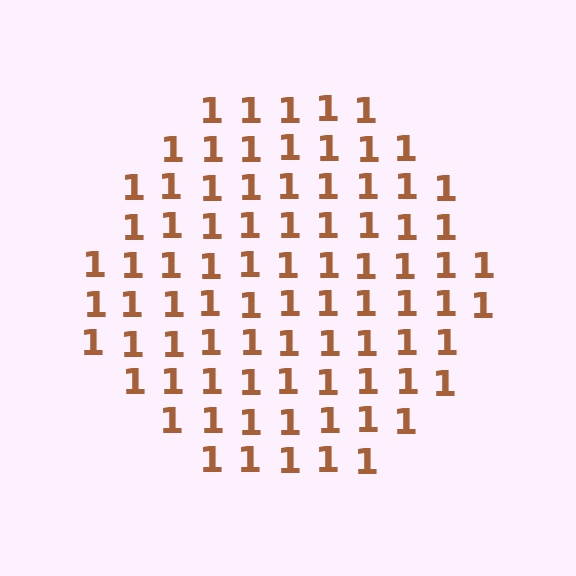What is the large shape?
The large shape is a circle.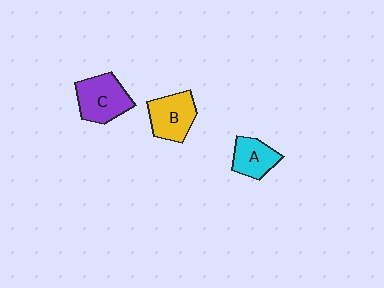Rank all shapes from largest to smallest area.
From largest to smallest: C (purple), B (yellow), A (cyan).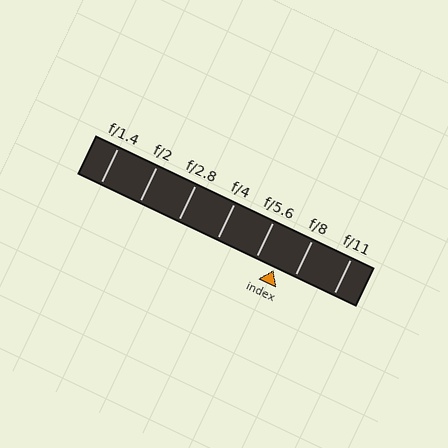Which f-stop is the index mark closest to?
The index mark is closest to f/8.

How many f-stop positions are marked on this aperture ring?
There are 7 f-stop positions marked.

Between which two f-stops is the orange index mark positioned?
The index mark is between f/5.6 and f/8.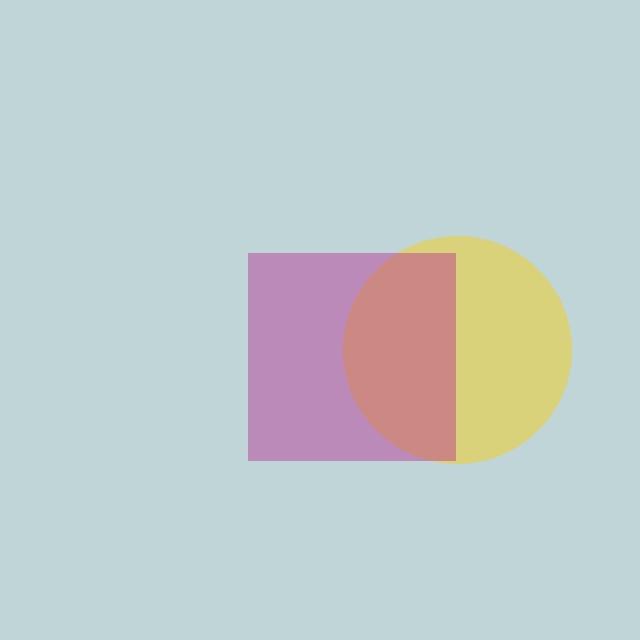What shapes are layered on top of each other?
The layered shapes are: a yellow circle, a magenta square.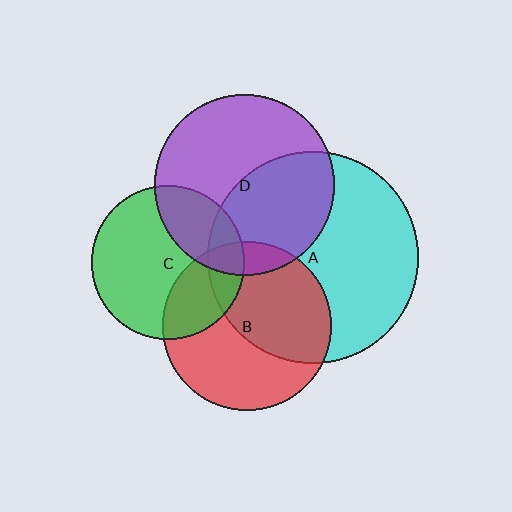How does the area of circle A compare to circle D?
Approximately 1.4 times.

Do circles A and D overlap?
Yes.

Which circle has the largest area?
Circle A (cyan).